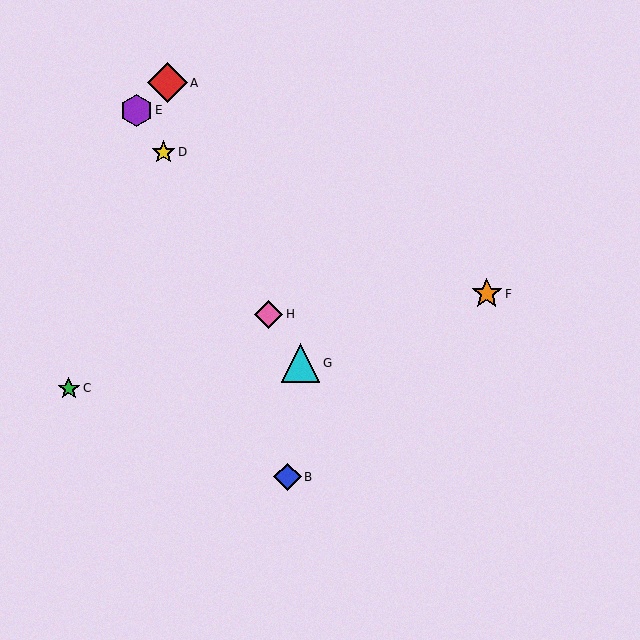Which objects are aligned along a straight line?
Objects D, E, G, H are aligned along a straight line.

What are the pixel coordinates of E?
Object E is at (136, 110).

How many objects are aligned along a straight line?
4 objects (D, E, G, H) are aligned along a straight line.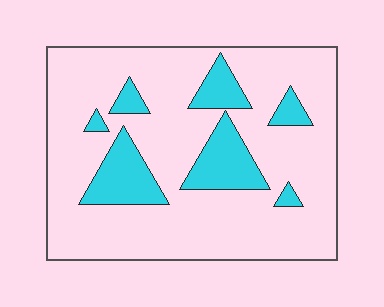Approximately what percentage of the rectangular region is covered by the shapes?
Approximately 20%.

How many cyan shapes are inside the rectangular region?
7.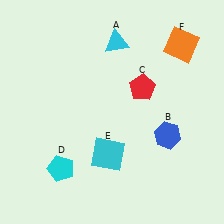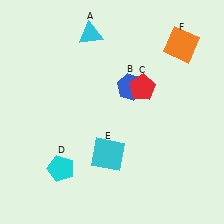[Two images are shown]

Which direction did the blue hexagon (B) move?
The blue hexagon (B) moved up.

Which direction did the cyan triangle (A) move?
The cyan triangle (A) moved left.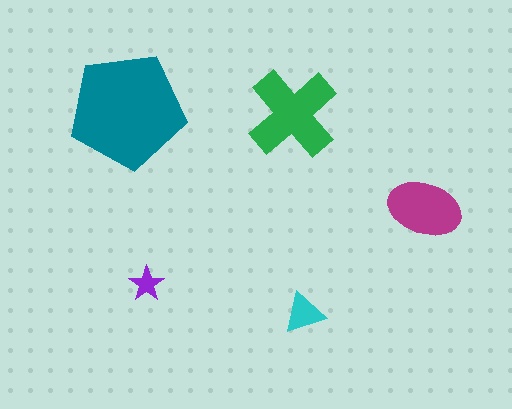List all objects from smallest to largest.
The purple star, the cyan triangle, the magenta ellipse, the green cross, the teal pentagon.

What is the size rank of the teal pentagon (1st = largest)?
1st.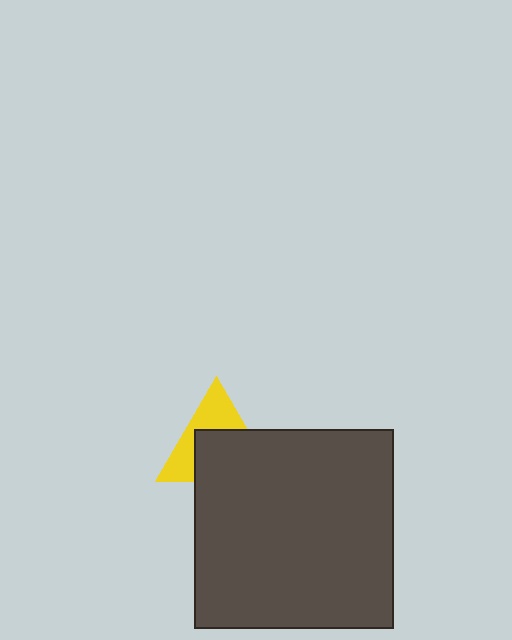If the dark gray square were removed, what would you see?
You would see the complete yellow triangle.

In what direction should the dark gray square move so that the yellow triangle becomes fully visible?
The dark gray square should move down. That is the shortest direction to clear the overlap and leave the yellow triangle fully visible.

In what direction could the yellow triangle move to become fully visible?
The yellow triangle could move up. That would shift it out from behind the dark gray square entirely.